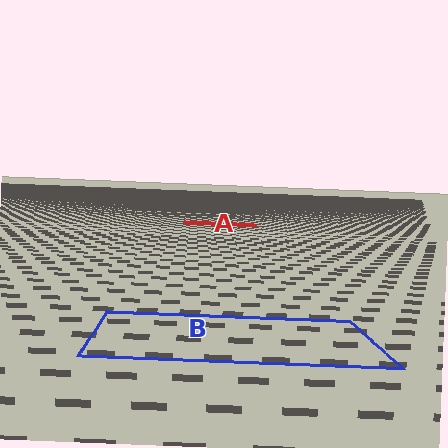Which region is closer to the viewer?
Region B is closer. The texture elements there are larger and more spread out.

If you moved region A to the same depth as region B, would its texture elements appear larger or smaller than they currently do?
They would appear larger. At a closer depth, the same texture elements are projected at a bigger on-screen size.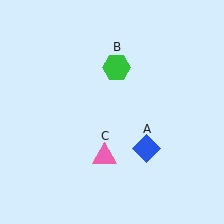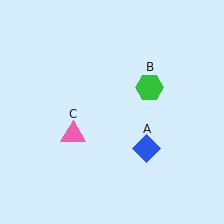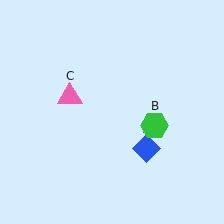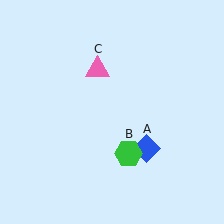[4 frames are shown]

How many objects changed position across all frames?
2 objects changed position: green hexagon (object B), pink triangle (object C).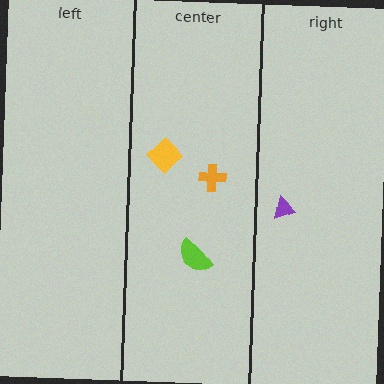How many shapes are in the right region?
1.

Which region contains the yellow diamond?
The center region.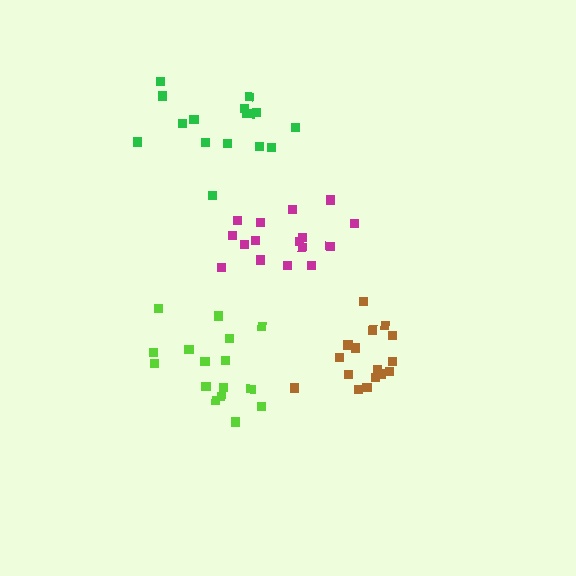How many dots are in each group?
Group 1: 16 dots, Group 2: 16 dots, Group 3: 16 dots, Group 4: 16 dots (64 total).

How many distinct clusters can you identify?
There are 4 distinct clusters.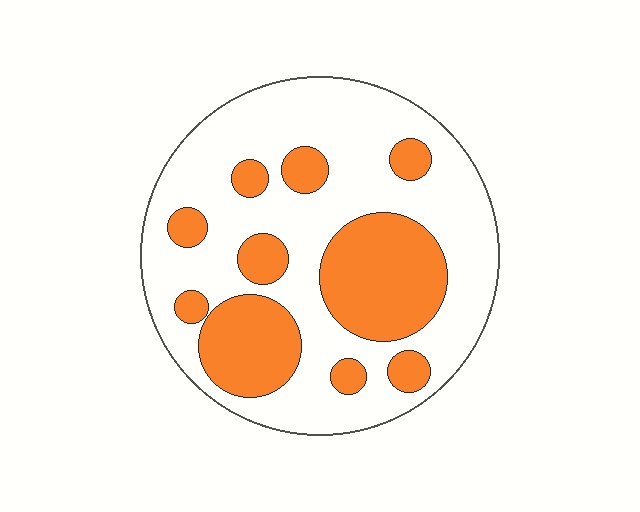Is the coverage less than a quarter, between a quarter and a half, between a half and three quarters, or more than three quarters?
Between a quarter and a half.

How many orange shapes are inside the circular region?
10.